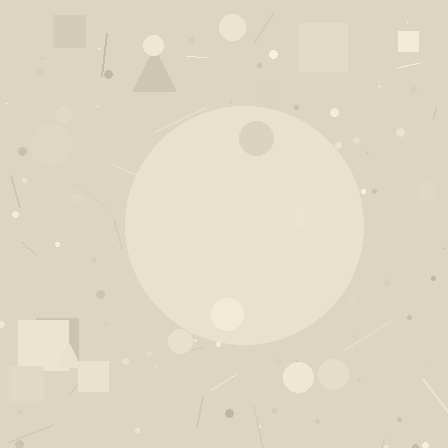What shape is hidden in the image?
A circle is hidden in the image.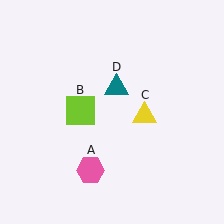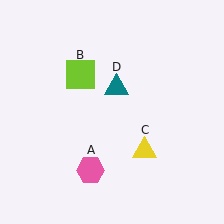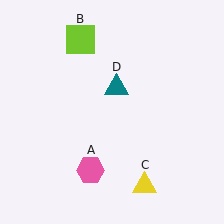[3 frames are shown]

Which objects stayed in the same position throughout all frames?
Pink hexagon (object A) and teal triangle (object D) remained stationary.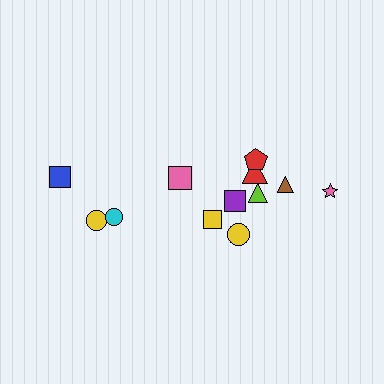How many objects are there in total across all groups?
There are 12 objects.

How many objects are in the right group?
There are 8 objects.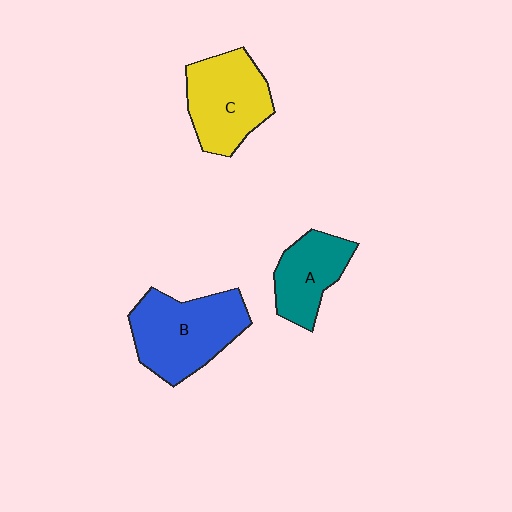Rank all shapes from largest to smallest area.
From largest to smallest: B (blue), C (yellow), A (teal).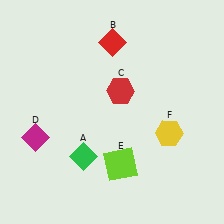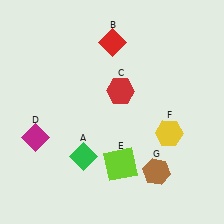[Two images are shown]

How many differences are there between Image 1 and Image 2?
There is 1 difference between the two images.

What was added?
A brown hexagon (G) was added in Image 2.